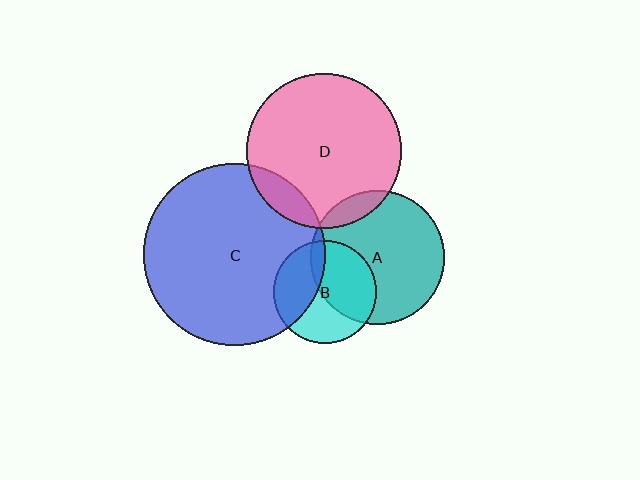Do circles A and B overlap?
Yes.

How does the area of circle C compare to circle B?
Approximately 3.1 times.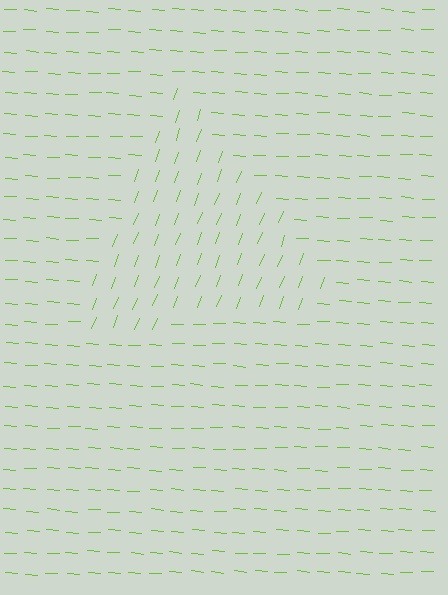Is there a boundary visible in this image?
Yes, there is a texture boundary formed by a change in line orientation.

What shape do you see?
I see a triangle.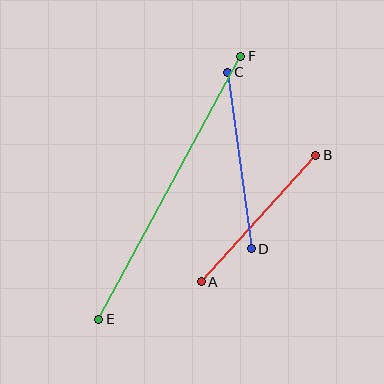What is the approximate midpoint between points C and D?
The midpoint is at approximately (239, 160) pixels.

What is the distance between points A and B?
The distance is approximately 171 pixels.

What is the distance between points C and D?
The distance is approximately 178 pixels.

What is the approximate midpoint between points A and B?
The midpoint is at approximately (259, 218) pixels.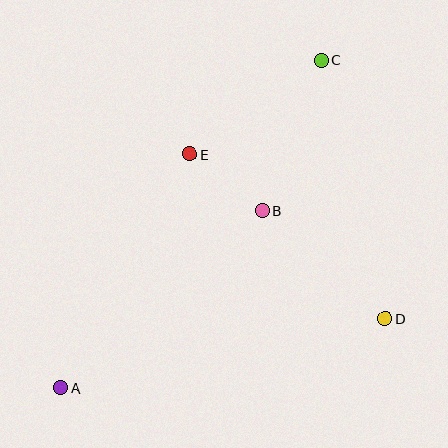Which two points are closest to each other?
Points B and E are closest to each other.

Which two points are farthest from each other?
Points A and C are farthest from each other.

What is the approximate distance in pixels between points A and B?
The distance between A and B is approximately 269 pixels.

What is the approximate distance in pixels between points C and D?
The distance between C and D is approximately 266 pixels.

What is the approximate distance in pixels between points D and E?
The distance between D and E is approximately 255 pixels.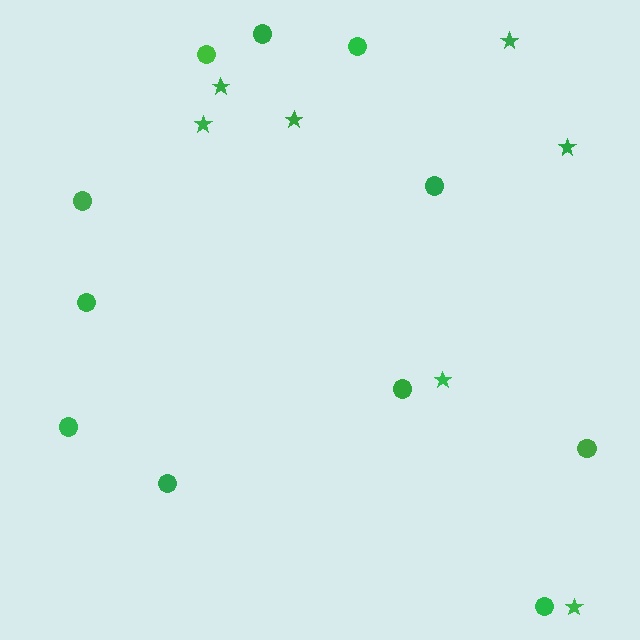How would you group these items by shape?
There are 2 groups: one group of circles (11) and one group of stars (7).